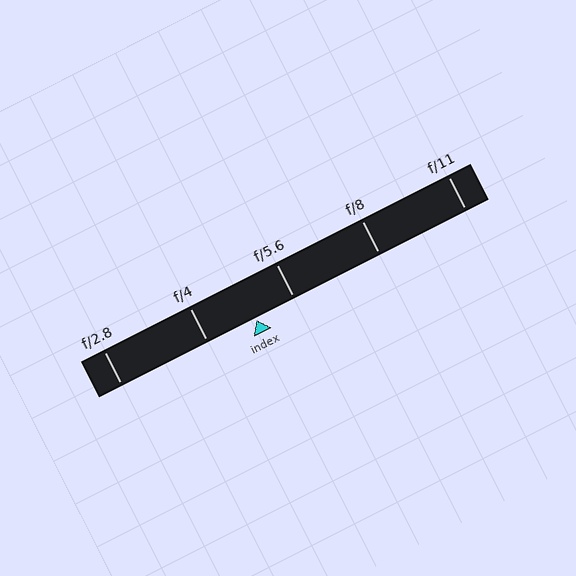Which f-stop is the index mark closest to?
The index mark is closest to f/5.6.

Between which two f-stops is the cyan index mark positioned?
The index mark is between f/4 and f/5.6.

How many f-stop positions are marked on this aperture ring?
There are 5 f-stop positions marked.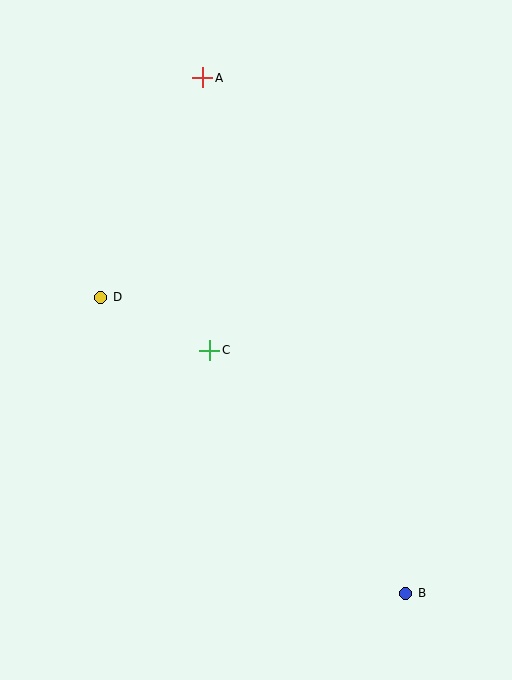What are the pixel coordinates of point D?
Point D is at (101, 297).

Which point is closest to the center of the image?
Point C at (210, 350) is closest to the center.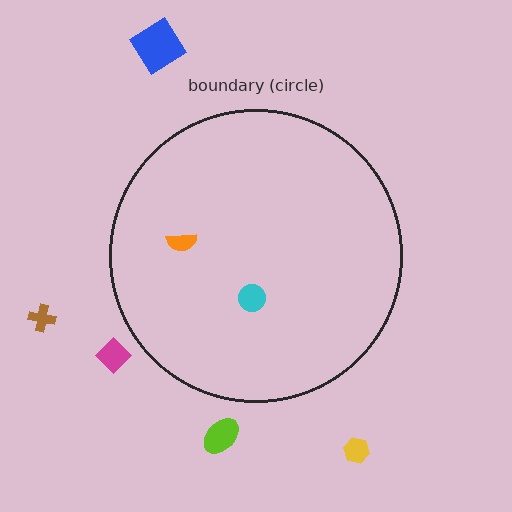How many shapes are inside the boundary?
2 inside, 5 outside.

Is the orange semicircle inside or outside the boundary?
Inside.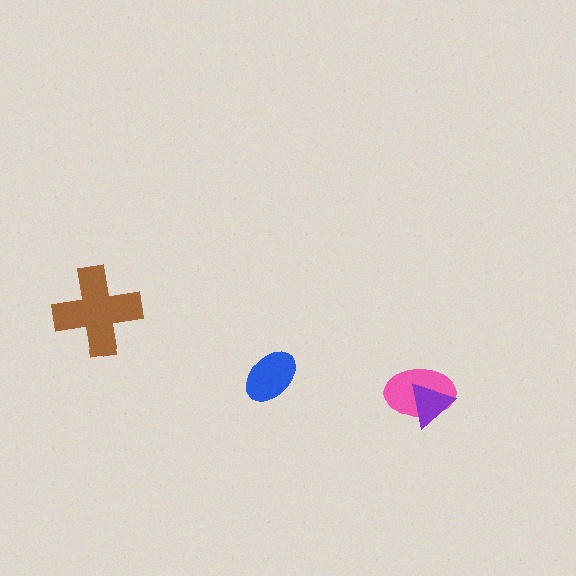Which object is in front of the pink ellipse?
The purple triangle is in front of the pink ellipse.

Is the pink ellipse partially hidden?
Yes, it is partially covered by another shape.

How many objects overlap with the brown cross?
0 objects overlap with the brown cross.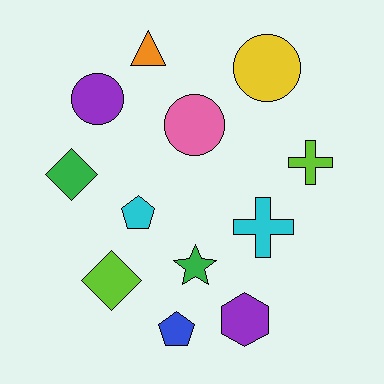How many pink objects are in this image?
There is 1 pink object.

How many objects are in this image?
There are 12 objects.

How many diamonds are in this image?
There are 2 diamonds.